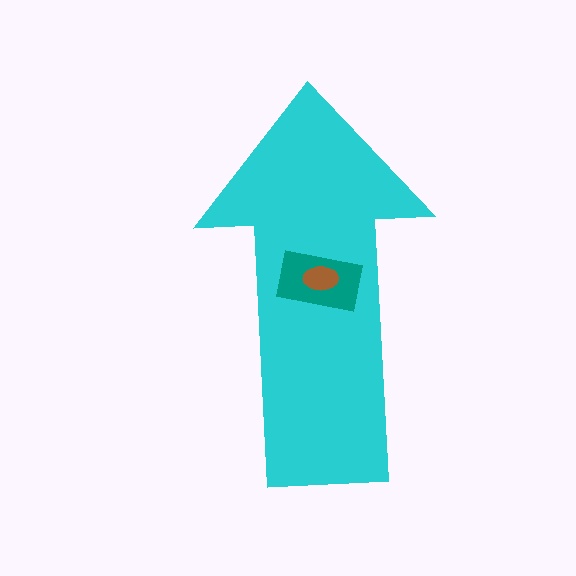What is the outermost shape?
The cyan arrow.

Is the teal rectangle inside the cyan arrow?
Yes.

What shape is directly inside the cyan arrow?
The teal rectangle.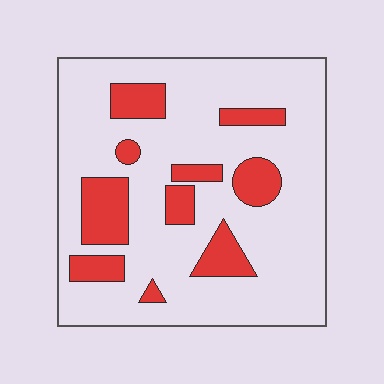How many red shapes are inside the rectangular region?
10.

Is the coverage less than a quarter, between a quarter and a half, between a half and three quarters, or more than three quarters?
Less than a quarter.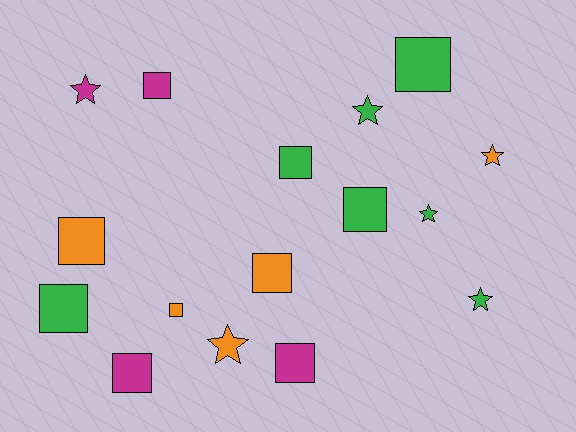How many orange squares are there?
There are 3 orange squares.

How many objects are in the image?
There are 16 objects.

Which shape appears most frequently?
Square, with 10 objects.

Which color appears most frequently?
Green, with 7 objects.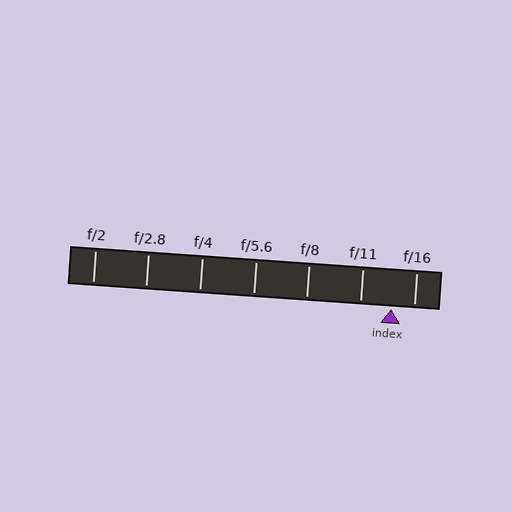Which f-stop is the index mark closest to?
The index mark is closest to f/16.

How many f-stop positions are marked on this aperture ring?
There are 7 f-stop positions marked.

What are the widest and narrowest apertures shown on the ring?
The widest aperture shown is f/2 and the narrowest is f/16.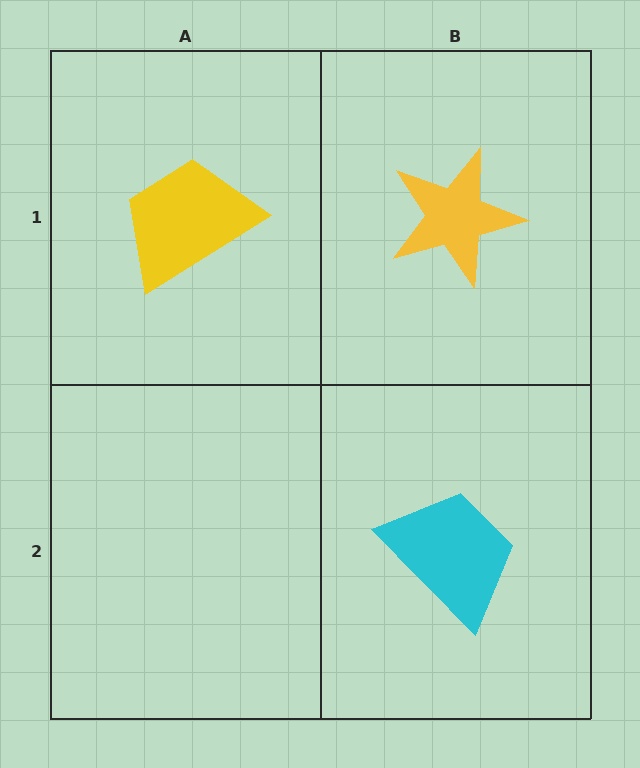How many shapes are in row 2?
1 shape.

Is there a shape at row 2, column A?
No, that cell is empty.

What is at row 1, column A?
A yellow trapezoid.